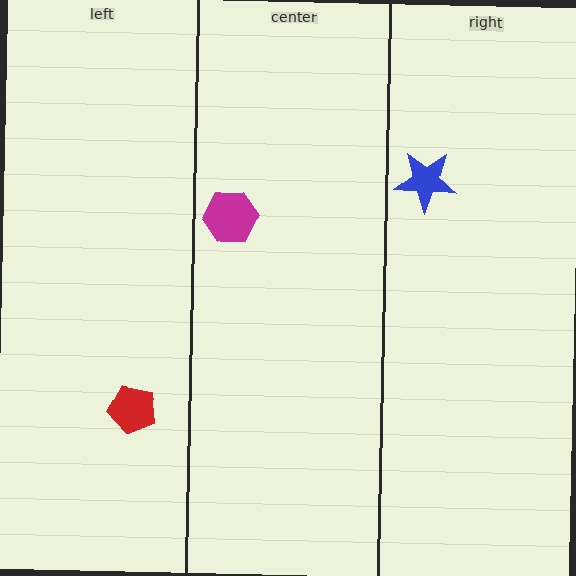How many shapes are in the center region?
1.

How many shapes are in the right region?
1.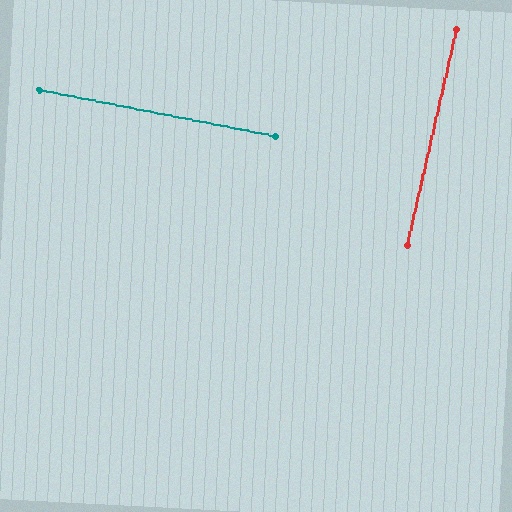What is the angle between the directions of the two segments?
Approximately 88 degrees.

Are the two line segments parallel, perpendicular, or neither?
Perpendicular — they meet at approximately 88°.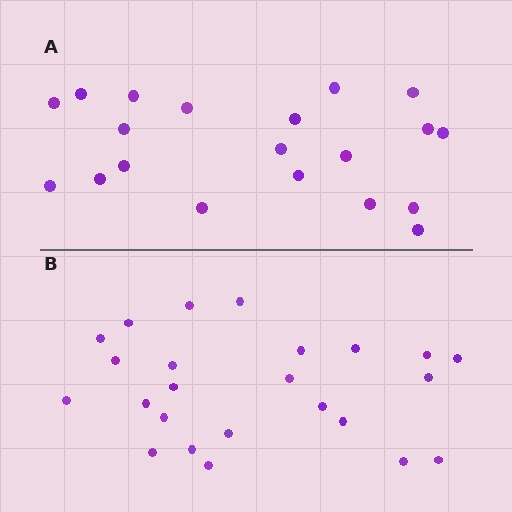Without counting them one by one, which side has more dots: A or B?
Region B (the bottom region) has more dots.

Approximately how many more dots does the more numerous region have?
Region B has about 4 more dots than region A.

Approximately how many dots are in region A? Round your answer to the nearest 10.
About 20 dots.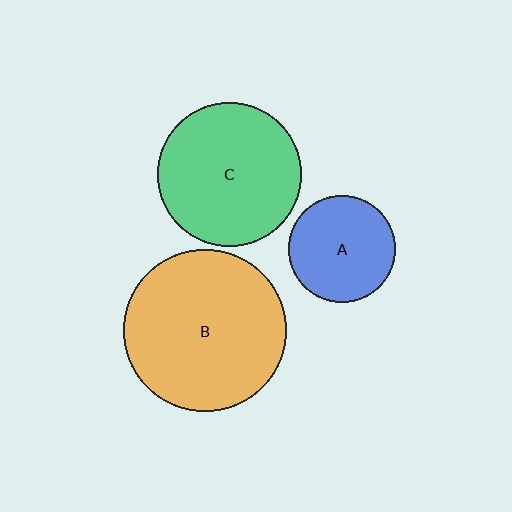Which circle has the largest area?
Circle B (orange).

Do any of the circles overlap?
No, none of the circles overlap.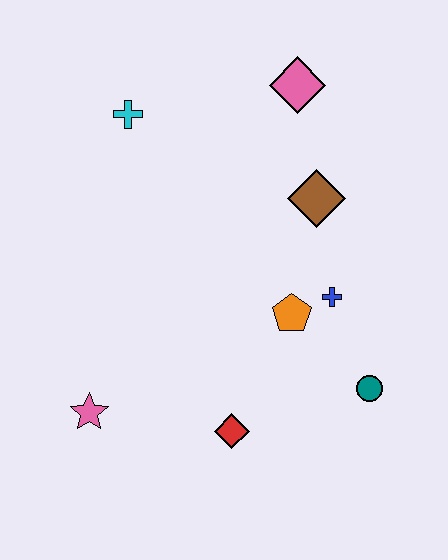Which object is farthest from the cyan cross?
The teal circle is farthest from the cyan cross.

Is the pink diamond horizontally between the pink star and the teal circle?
Yes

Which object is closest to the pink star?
The red diamond is closest to the pink star.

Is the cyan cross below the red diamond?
No